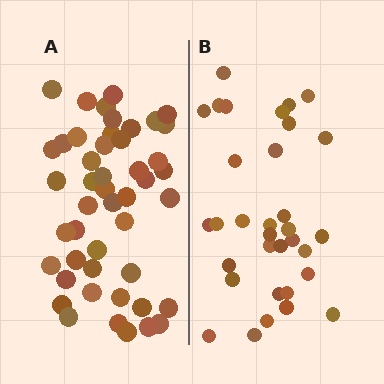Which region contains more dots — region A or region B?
Region A (the left region) has more dots.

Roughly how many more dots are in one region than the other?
Region A has approximately 15 more dots than region B.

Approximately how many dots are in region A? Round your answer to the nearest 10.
About 50 dots. (The exact count is 47, which rounds to 50.)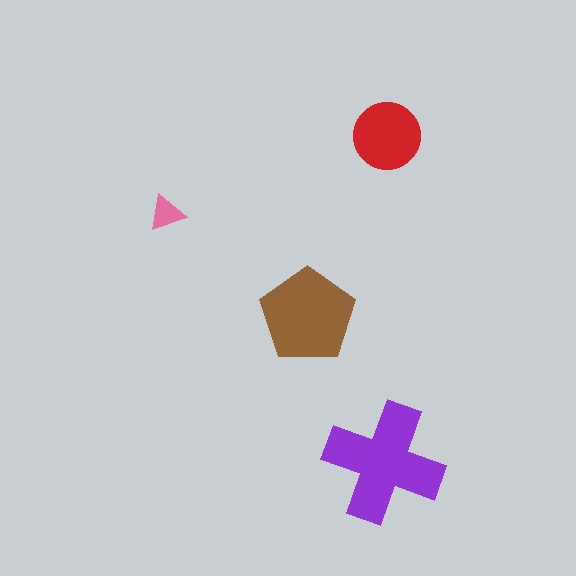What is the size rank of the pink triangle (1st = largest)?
4th.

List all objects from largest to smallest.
The purple cross, the brown pentagon, the red circle, the pink triangle.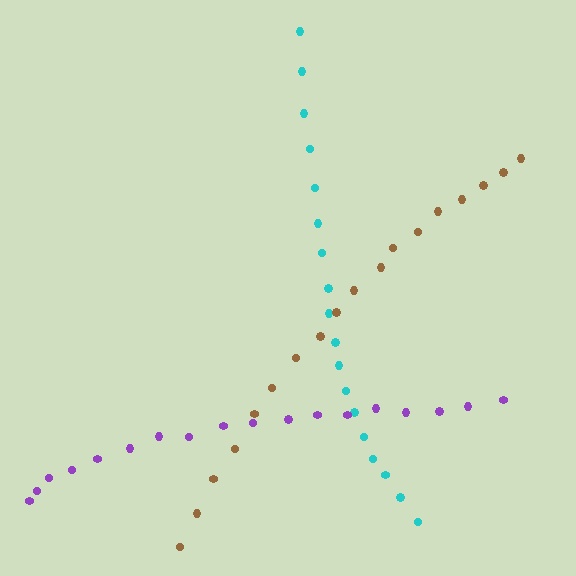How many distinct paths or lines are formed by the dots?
There are 3 distinct paths.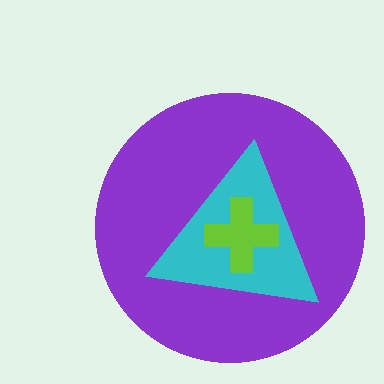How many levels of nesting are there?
3.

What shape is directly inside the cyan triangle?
The lime cross.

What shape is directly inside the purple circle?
The cyan triangle.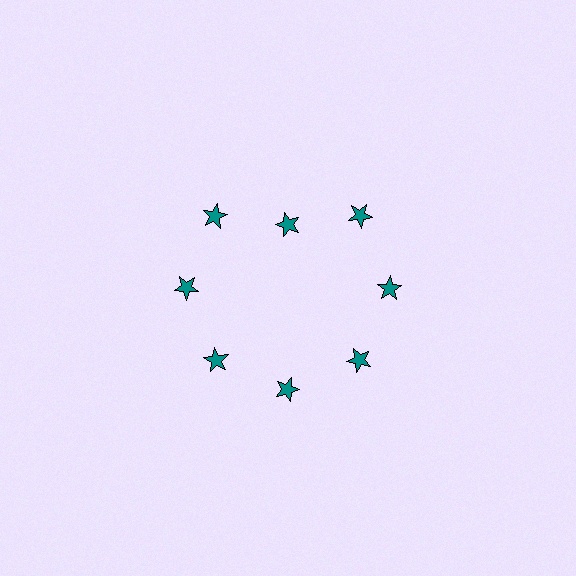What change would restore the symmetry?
The symmetry would be restored by moving it outward, back onto the ring so that all 8 stars sit at equal angles and equal distance from the center.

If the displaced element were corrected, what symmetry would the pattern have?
It would have 8-fold rotational symmetry — the pattern would map onto itself every 45 degrees.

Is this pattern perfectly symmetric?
No. The 8 teal stars are arranged in a ring, but one element near the 12 o'clock position is pulled inward toward the center, breaking the 8-fold rotational symmetry.